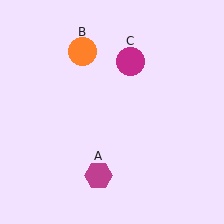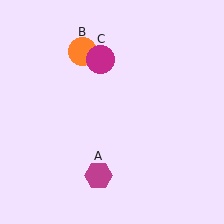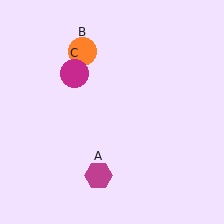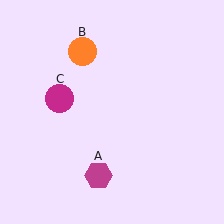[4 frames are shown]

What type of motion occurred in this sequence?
The magenta circle (object C) rotated counterclockwise around the center of the scene.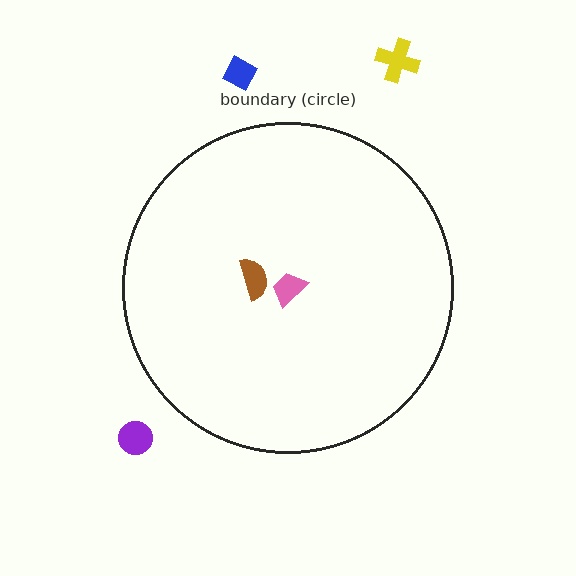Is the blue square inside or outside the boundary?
Outside.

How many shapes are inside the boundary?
2 inside, 3 outside.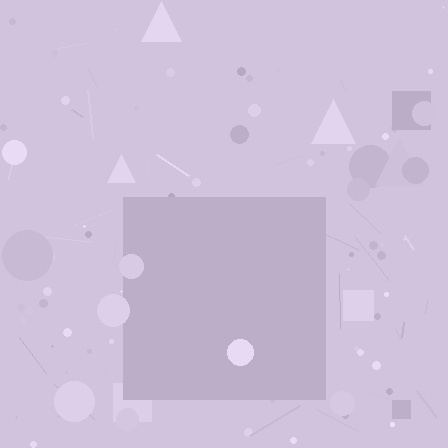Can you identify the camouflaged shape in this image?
The camouflaged shape is a square.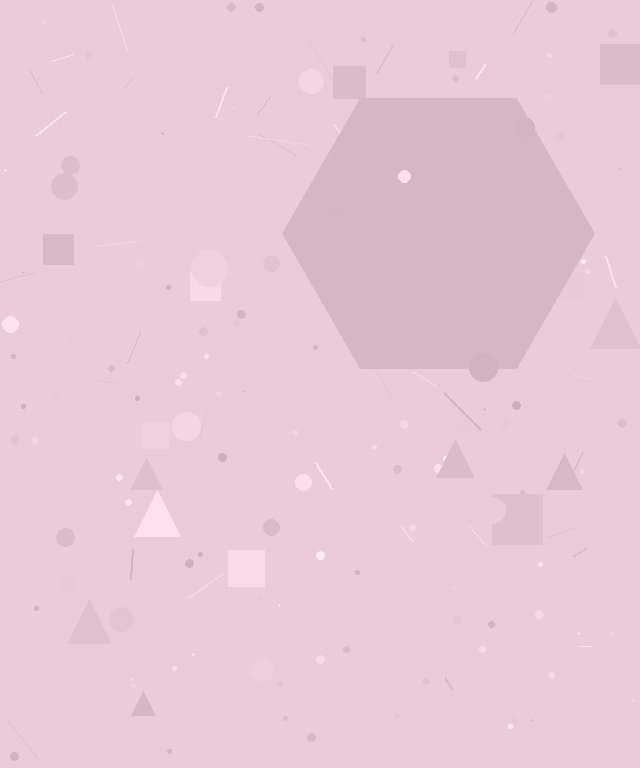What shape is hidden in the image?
A hexagon is hidden in the image.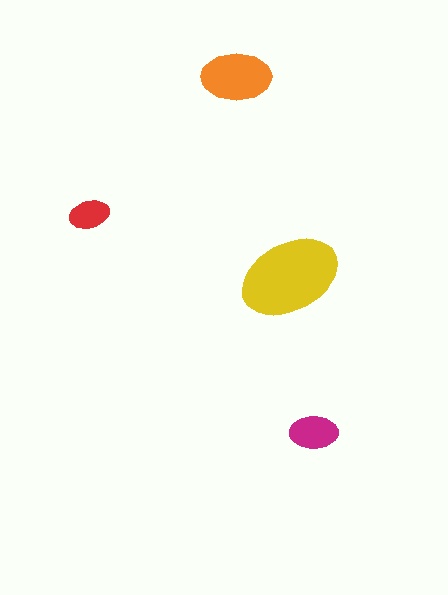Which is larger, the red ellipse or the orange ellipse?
The orange one.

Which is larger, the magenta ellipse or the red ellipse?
The magenta one.